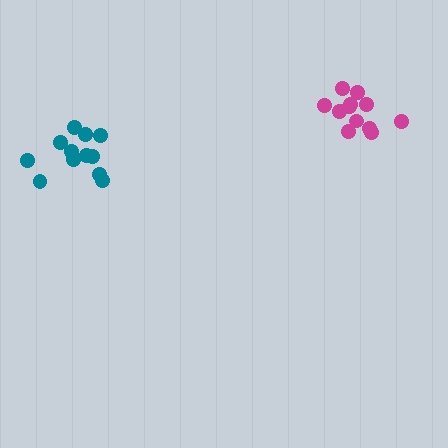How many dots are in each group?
Group 1: 12 dots, Group 2: 12 dots (24 total).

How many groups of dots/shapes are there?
There are 2 groups.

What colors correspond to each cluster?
The clusters are colored: magenta, teal.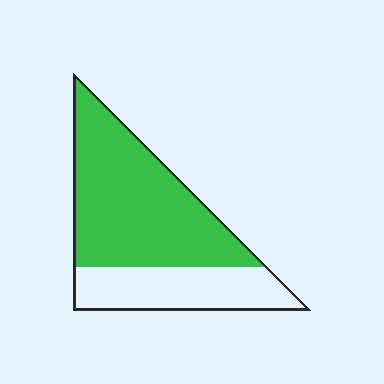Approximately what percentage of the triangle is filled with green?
Approximately 65%.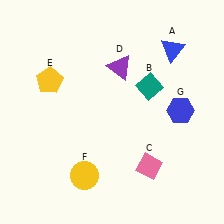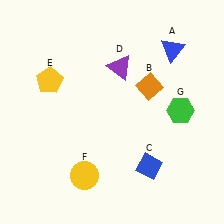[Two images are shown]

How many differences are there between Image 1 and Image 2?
There are 3 differences between the two images.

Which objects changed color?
B changed from teal to orange. C changed from pink to blue. G changed from blue to green.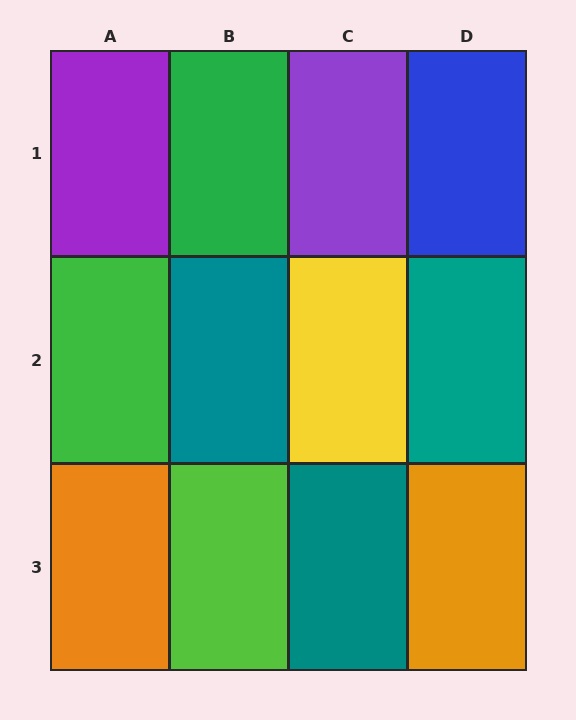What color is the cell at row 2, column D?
Teal.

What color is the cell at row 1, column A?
Purple.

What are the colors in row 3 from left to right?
Orange, lime, teal, orange.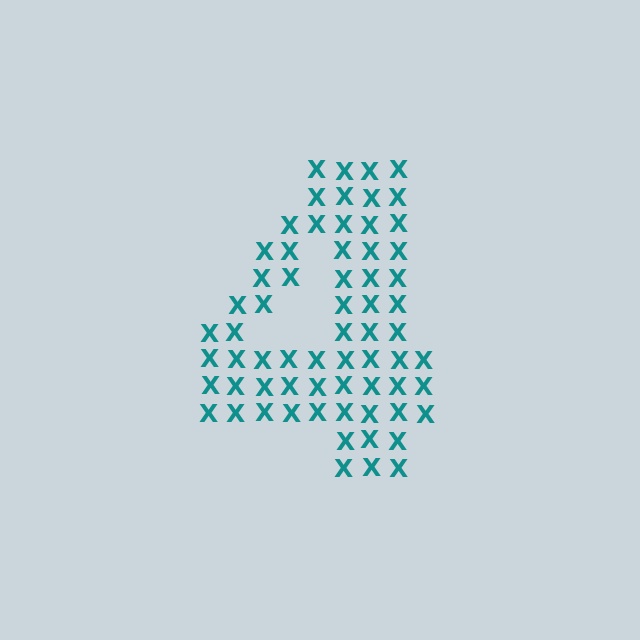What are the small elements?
The small elements are letter X's.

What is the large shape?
The large shape is the digit 4.